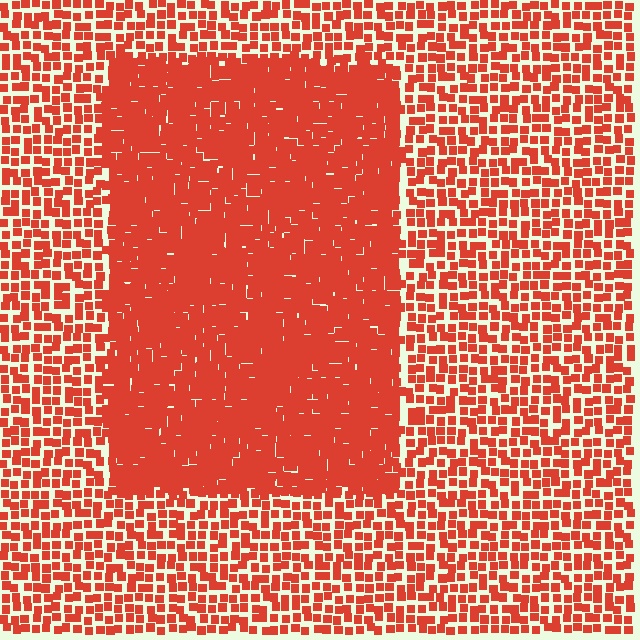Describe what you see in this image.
The image contains small red elements arranged at two different densities. A rectangle-shaped region is visible where the elements are more densely packed than the surrounding area.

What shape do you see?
I see a rectangle.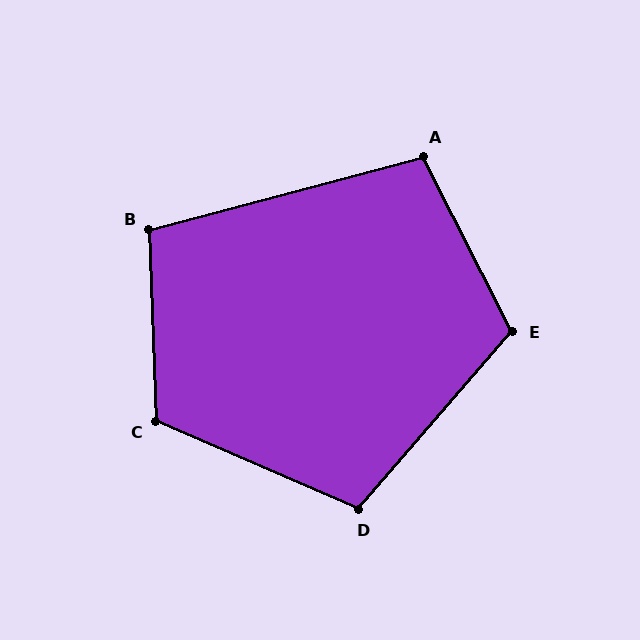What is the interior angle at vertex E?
Approximately 112 degrees (obtuse).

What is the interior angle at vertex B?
Approximately 103 degrees (obtuse).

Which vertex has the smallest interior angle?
A, at approximately 102 degrees.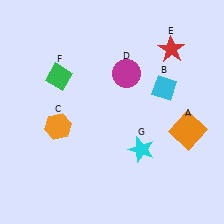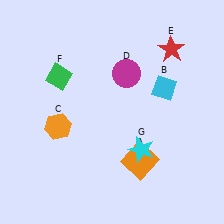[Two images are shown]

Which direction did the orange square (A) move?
The orange square (A) moved left.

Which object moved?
The orange square (A) moved left.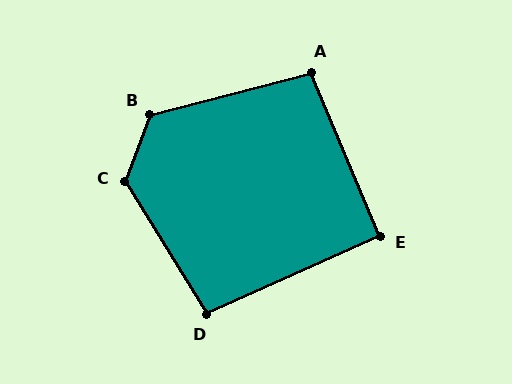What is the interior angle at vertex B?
Approximately 125 degrees (obtuse).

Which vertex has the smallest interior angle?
E, at approximately 91 degrees.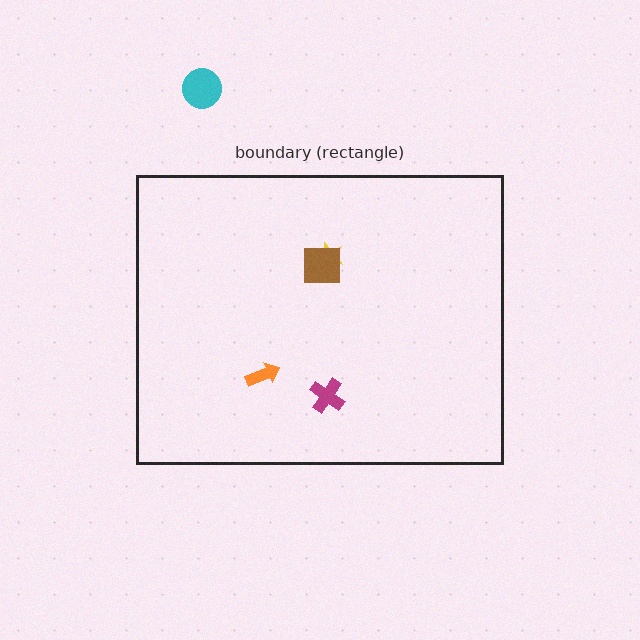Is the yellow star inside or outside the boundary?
Inside.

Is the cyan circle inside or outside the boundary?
Outside.